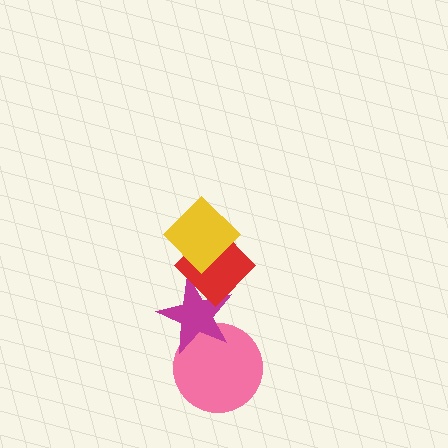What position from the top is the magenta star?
The magenta star is 3rd from the top.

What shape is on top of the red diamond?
The yellow diamond is on top of the red diamond.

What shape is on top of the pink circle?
The magenta star is on top of the pink circle.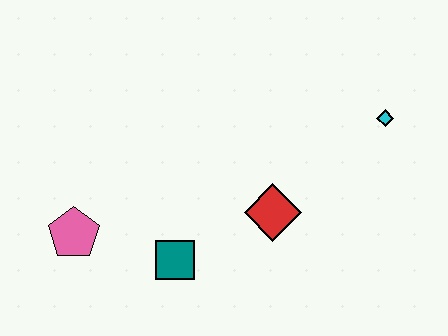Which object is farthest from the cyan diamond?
The pink pentagon is farthest from the cyan diamond.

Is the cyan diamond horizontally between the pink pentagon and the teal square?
No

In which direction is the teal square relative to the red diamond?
The teal square is to the left of the red diamond.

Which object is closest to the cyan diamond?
The red diamond is closest to the cyan diamond.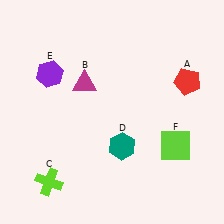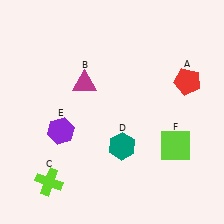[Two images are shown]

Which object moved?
The purple hexagon (E) moved down.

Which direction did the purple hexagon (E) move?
The purple hexagon (E) moved down.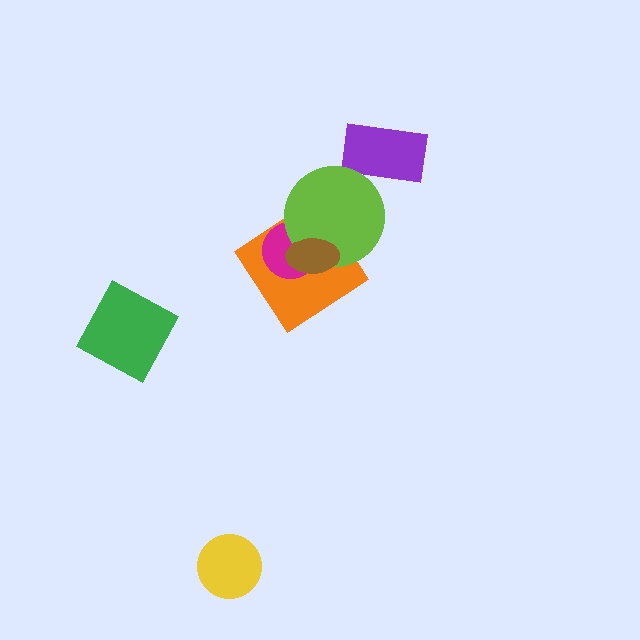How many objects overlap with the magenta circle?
3 objects overlap with the magenta circle.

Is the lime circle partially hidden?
Yes, it is partially covered by another shape.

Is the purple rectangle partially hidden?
Yes, it is partially covered by another shape.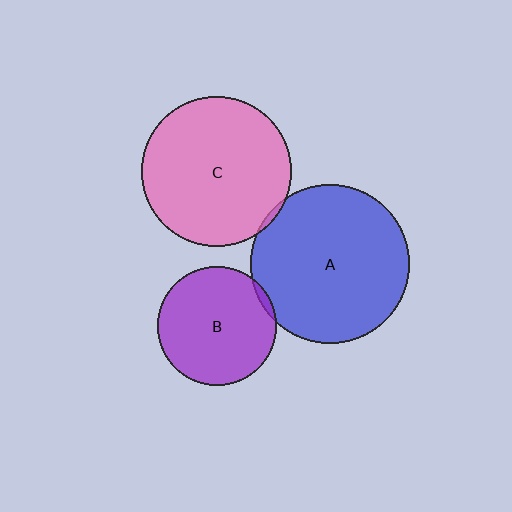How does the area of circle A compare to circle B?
Approximately 1.8 times.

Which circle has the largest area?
Circle A (blue).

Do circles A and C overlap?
Yes.